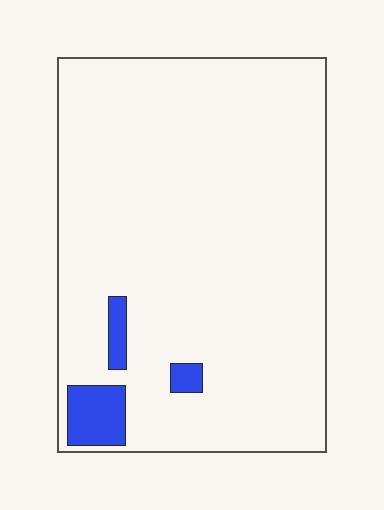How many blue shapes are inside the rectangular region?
3.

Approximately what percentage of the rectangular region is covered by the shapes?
Approximately 5%.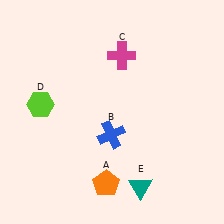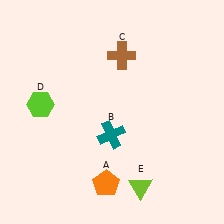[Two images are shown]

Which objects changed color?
B changed from blue to teal. C changed from magenta to brown. E changed from teal to lime.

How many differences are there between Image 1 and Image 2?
There are 3 differences between the two images.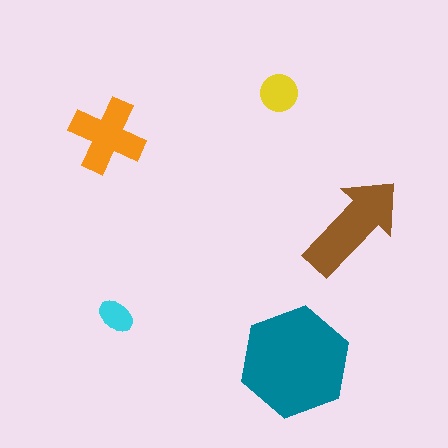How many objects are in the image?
There are 5 objects in the image.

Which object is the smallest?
The cyan ellipse.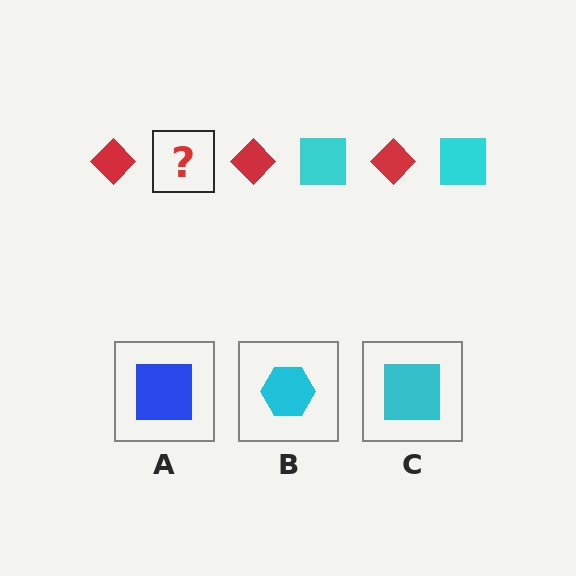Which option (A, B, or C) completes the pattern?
C.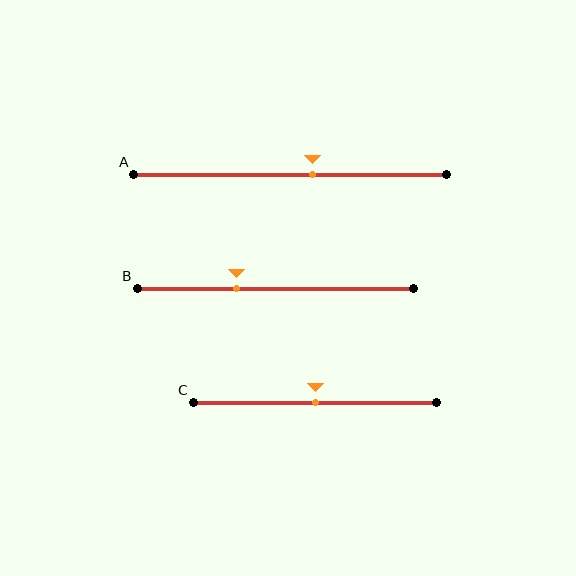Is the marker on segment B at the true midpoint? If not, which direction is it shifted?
No, the marker on segment B is shifted to the left by about 14% of the segment length.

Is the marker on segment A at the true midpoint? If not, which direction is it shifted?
No, the marker on segment A is shifted to the right by about 7% of the segment length.